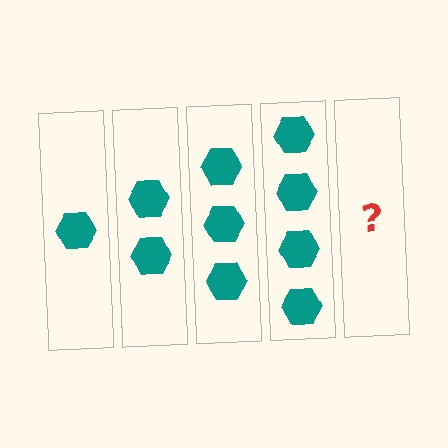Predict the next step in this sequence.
The next step is 5 hexagons.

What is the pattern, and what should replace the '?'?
The pattern is that each step adds one more hexagon. The '?' should be 5 hexagons.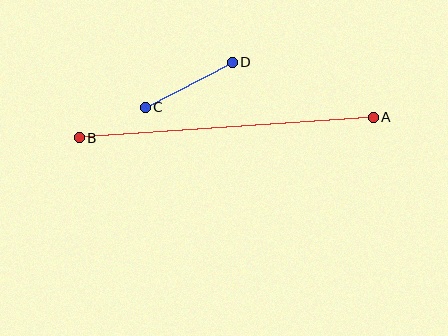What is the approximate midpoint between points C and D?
The midpoint is at approximately (189, 85) pixels.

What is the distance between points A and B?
The distance is approximately 295 pixels.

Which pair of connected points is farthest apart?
Points A and B are farthest apart.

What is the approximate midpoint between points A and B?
The midpoint is at approximately (226, 128) pixels.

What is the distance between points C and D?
The distance is approximately 98 pixels.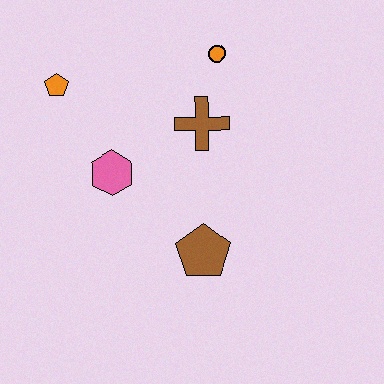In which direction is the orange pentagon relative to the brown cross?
The orange pentagon is to the left of the brown cross.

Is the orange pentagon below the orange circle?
Yes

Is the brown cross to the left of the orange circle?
Yes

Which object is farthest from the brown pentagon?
The orange pentagon is farthest from the brown pentagon.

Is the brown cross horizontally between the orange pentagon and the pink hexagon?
No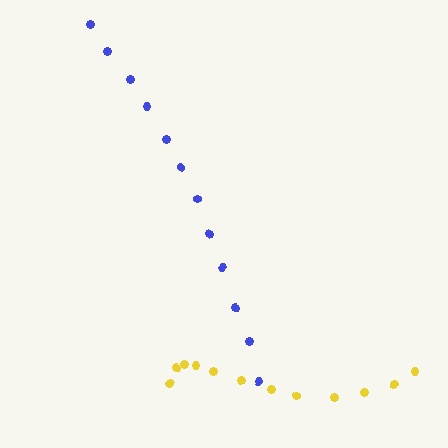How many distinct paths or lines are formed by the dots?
There are 2 distinct paths.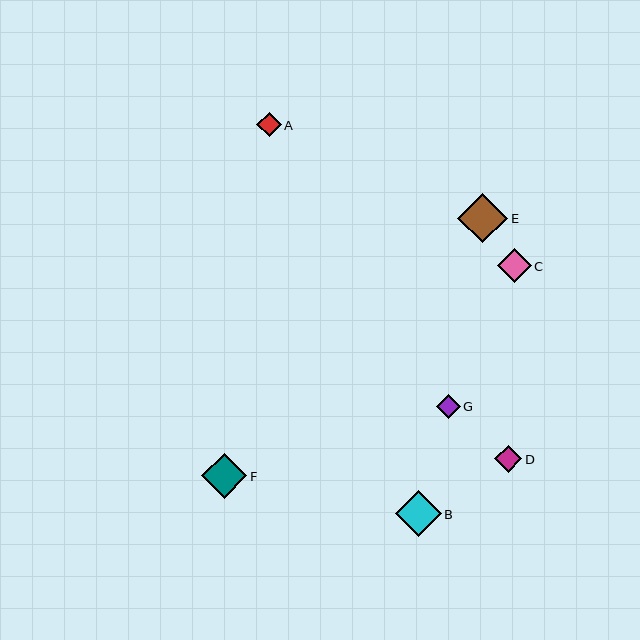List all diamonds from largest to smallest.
From largest to smallest: E, B, F, C, D, A, G.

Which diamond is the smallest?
Diamond G is the smallest with a size of approximately 24 pixels.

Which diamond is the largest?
Diamond E is the largest with a size of approximately 50 pixels.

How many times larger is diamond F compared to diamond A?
Diamond F is approximately 1.8 times the size of diamond A.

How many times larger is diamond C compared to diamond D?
Diamond C is approximately 1.3 times the size of diamond D.